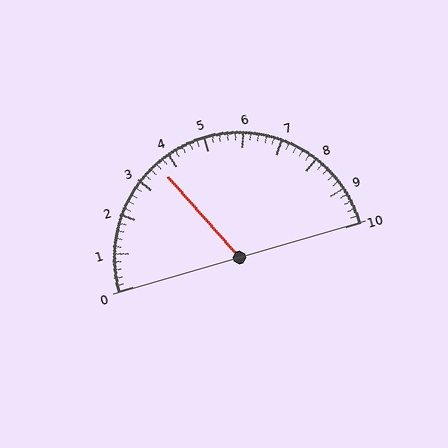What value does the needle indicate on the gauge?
The needle indicates approximately 3.6.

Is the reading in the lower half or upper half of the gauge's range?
The reading is in the lower half of the range (0 to 10).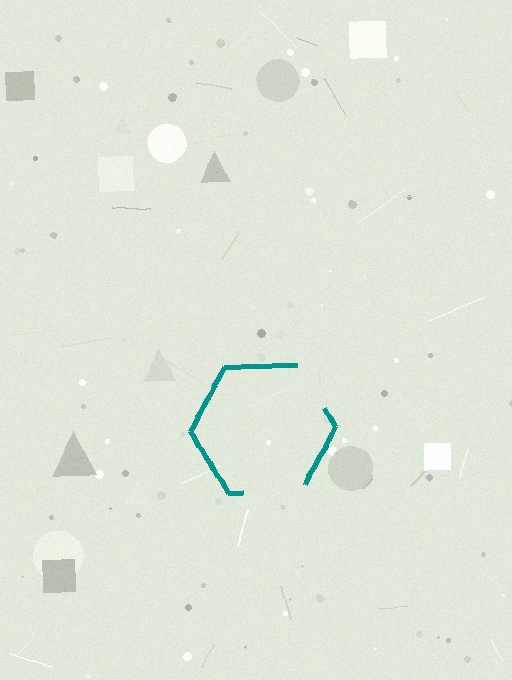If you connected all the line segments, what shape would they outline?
They would outline a hexagon.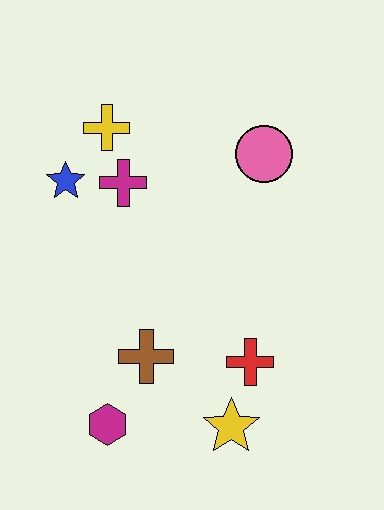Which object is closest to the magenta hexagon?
The brown cross is closest to the magenta hexagon.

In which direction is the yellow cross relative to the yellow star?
The yellow cross is above the yellow star.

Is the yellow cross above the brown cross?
Yes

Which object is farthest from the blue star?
The yellow star is farthest from the blue star.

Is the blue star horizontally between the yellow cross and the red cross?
No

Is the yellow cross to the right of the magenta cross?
No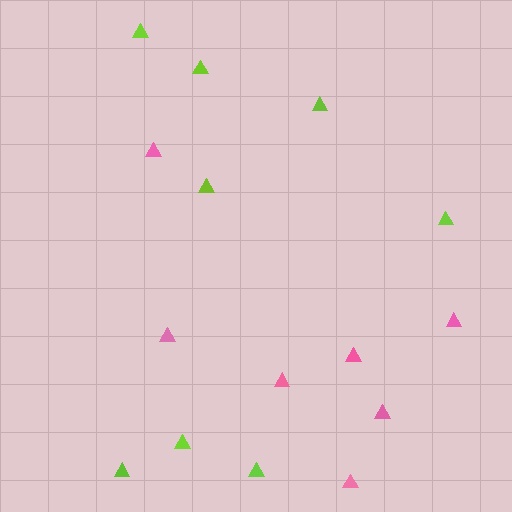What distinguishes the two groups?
There are 2 groups: one group of lime triangles (8) and one group of pink triangles (7).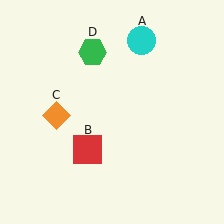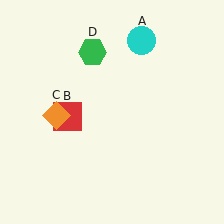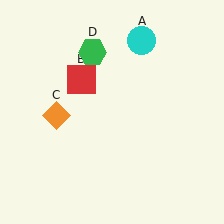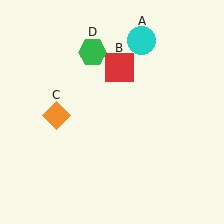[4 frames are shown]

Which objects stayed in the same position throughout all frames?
Cyan circle (object A) and orange diamond (object C) and green hexagon (object D) remained stationary.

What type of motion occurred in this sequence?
The red square (object B) rotated clockwise around the center of the scene.